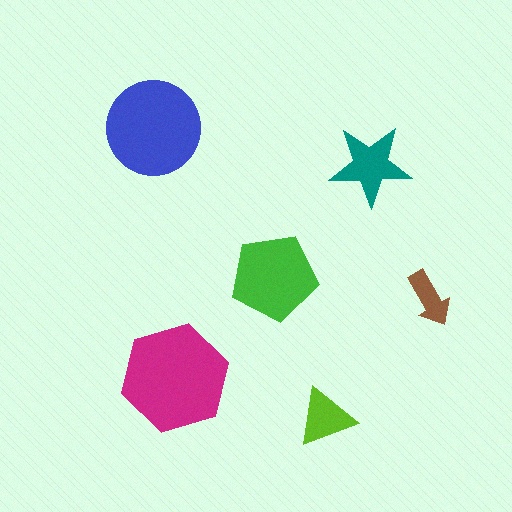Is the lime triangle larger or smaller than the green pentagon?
Smaller.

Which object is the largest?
The magenta hexagon.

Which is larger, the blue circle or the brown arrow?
The blue circle.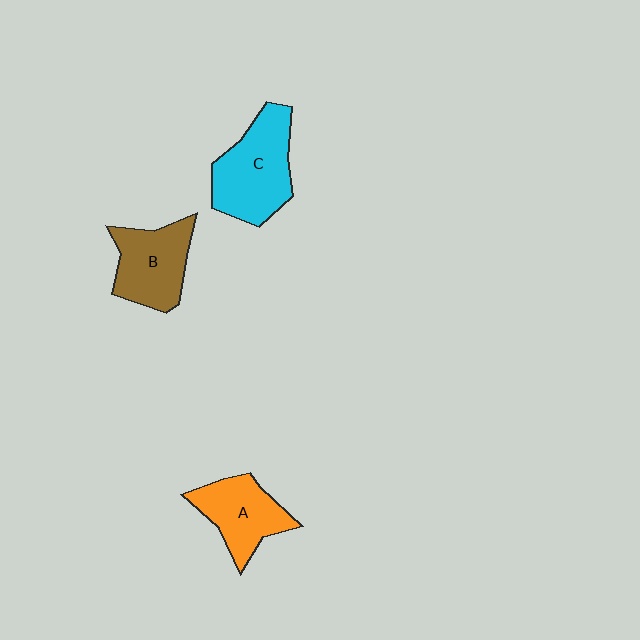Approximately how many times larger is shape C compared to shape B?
Approximately 1.2 times.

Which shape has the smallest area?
Shape A (orange).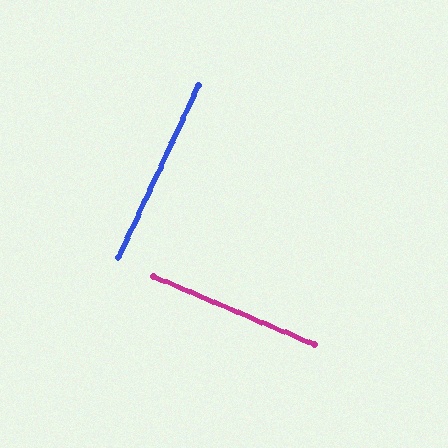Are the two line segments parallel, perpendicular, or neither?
Perpendicular — they meet at approximately 88°.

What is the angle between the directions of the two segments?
Approximately 88 degrees.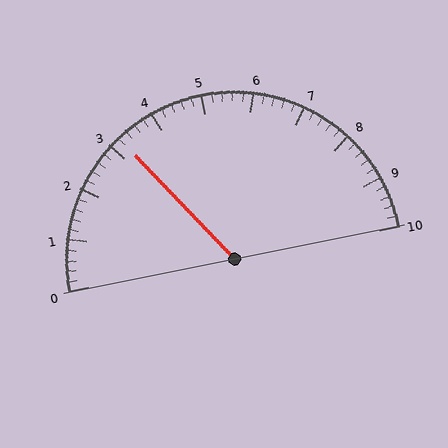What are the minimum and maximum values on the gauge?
The gauge ranges from 0 to 10.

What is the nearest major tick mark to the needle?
The nearest major tick mark is 3.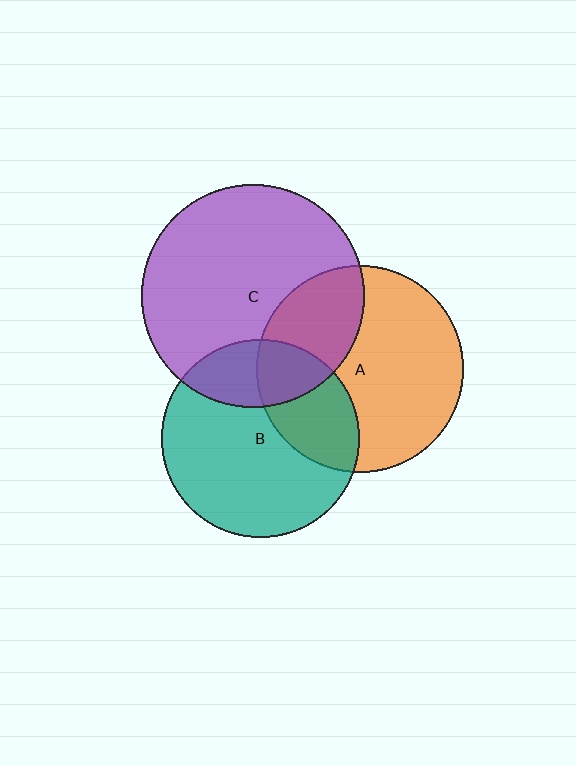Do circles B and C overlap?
Yes.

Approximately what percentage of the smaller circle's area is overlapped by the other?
Approximately 25%.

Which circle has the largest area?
Circle C (purple).